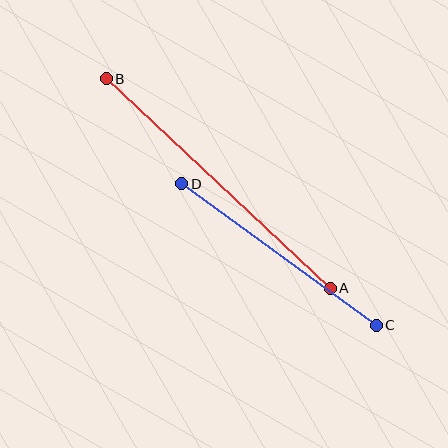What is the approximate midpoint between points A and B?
The midpoint is at approximately (218, 184) pixels.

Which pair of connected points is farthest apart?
Points A and B are farthest apart.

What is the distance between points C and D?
The distance is approximately 240 pixels.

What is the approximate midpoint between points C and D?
The midpoint is at approximately (279, 254) pixels.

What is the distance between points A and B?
The distance is approximately 307 pixels.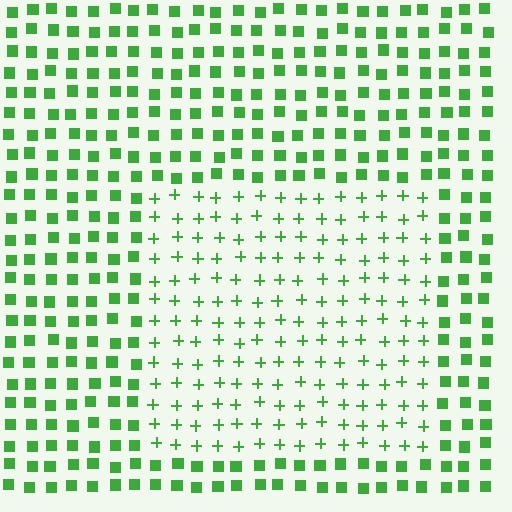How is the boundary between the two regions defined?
The boundary is defined by a change in element shape: plus signs inside vs. squares outside. All elements share the same color and spacing.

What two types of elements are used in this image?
The image uses plus signs inside the rectangle region and squares outside it.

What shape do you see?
I see a rectangle.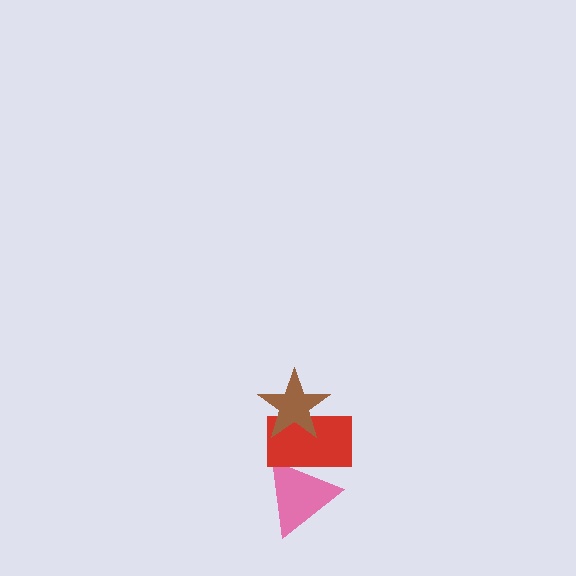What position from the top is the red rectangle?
The red rectangle is 2nd from the top.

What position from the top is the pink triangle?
The pink triangle is 3rd from the top.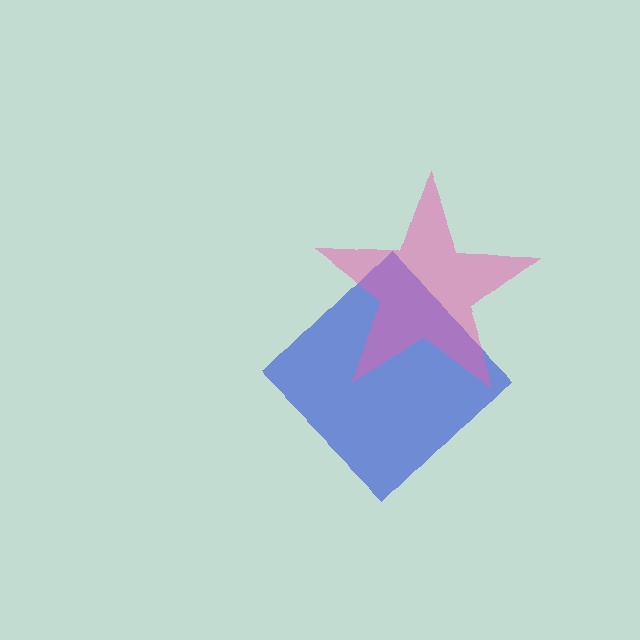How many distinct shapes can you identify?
There are 2 distinct shapes: a blue diamond, a pink star.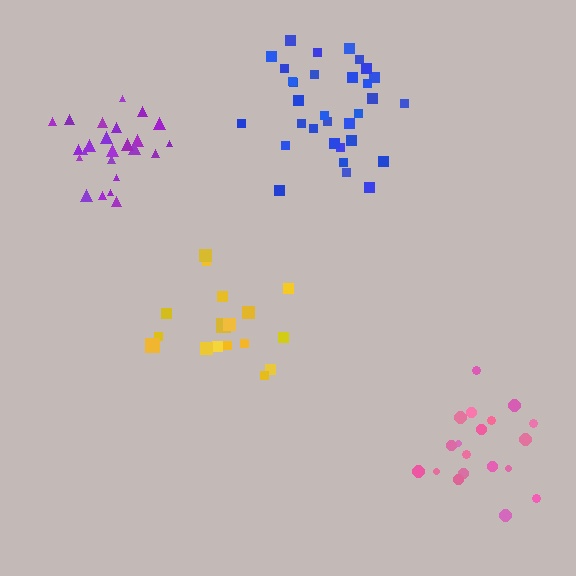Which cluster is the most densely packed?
Purple.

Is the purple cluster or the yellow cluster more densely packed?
Purple.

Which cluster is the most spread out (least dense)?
Pink.